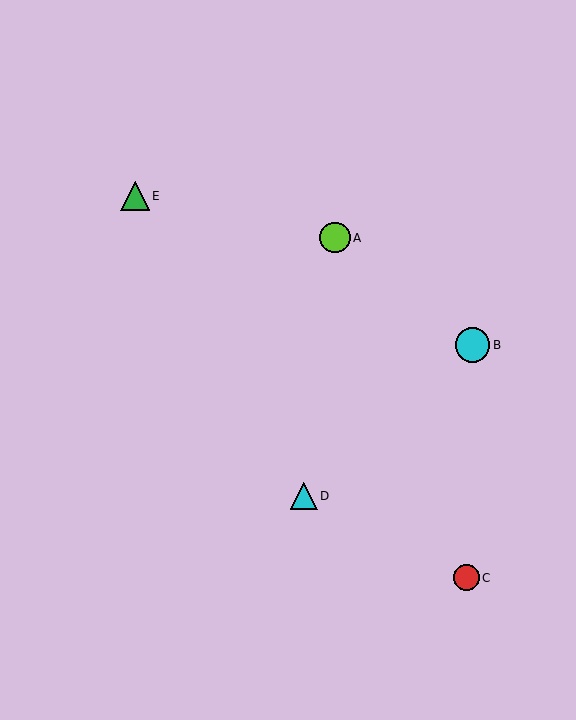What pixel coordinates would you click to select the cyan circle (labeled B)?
Click at (472, 345) to select the cyan circle B.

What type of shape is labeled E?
Shape E is a green triangle.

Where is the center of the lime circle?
The center of the lime circle is at (335, 238).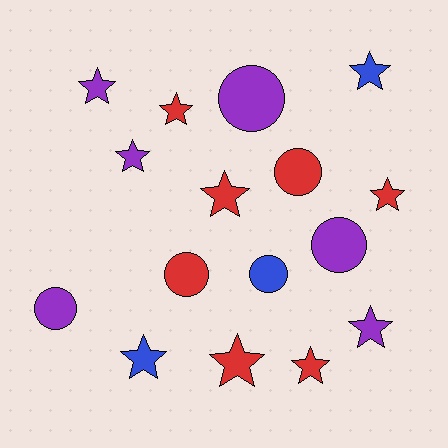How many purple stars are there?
There are 3 purple stars.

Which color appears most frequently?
Red, with 7 objects.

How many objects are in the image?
There are 16 objects.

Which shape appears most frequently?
Star, with 10 objects.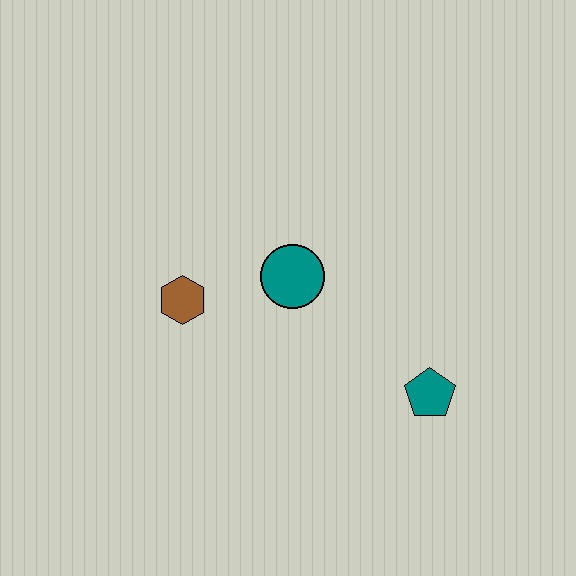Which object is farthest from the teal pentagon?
The brown hexagon is farthest from the teal pentagon.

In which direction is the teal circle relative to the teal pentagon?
The teal circle is to the left of the teal pentagon.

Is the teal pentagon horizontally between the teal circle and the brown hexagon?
No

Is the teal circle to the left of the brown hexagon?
No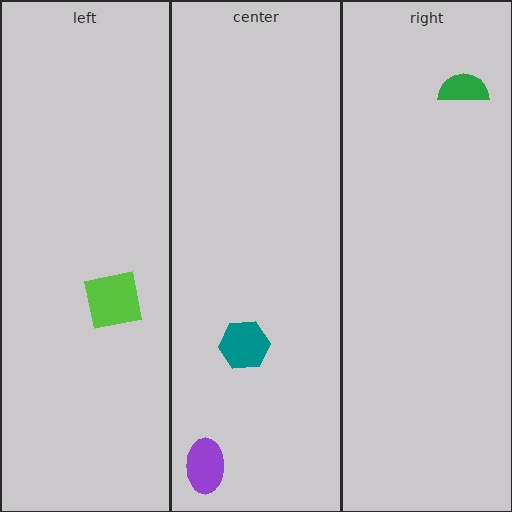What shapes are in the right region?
The green semicircle.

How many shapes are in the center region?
2.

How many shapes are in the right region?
1.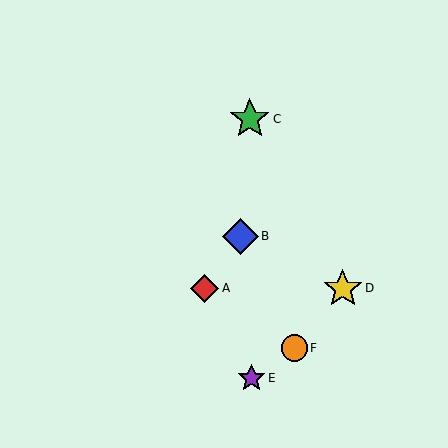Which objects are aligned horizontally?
Objects A, D are aligned horizontally.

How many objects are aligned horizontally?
2 objects (A, D) are aligned horizontally.